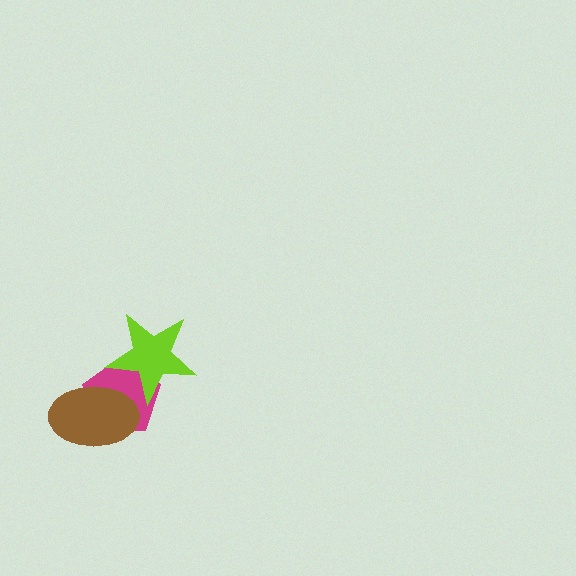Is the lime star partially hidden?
Yes, it is partially covered by another shape.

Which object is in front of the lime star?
The brown ellipse is in front of the lime star.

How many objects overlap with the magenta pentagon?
2 objects overlap with the magenta pentagon.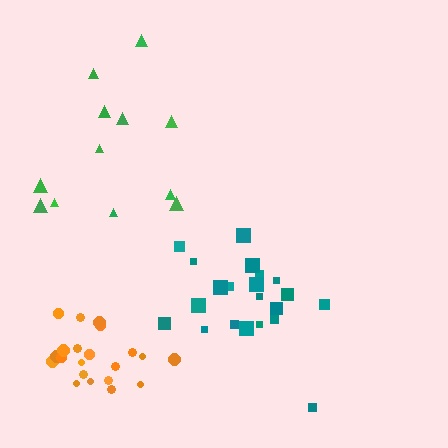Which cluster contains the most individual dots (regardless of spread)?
Teal (21).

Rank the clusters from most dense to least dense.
orange, teal, green.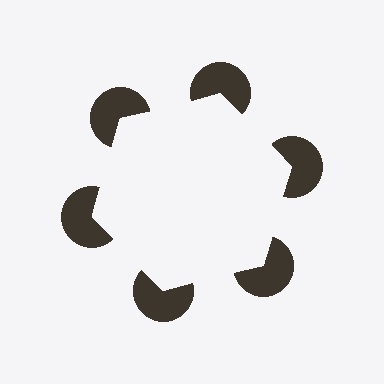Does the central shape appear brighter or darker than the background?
It typically appears slightly brighter than the background, even though no actual brightness change is drawn.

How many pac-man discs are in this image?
There are 6 — one at each vertex of the illusory hexagon.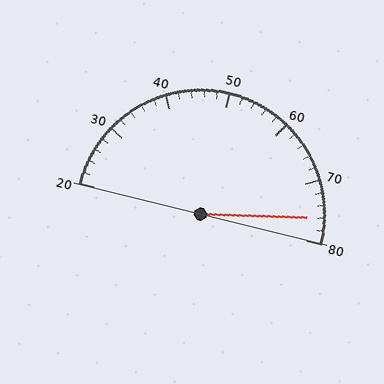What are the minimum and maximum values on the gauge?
The gauge ranges from 20 to 80.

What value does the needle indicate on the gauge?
The needle indicates approximately 76.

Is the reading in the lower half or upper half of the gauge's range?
The reading is in the upper half of the range (20 to 80).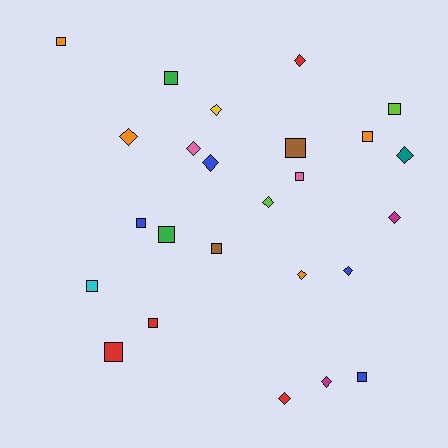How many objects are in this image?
There are 25 objects.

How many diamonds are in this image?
There are 12 diamonds.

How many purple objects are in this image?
There are no purple objects.